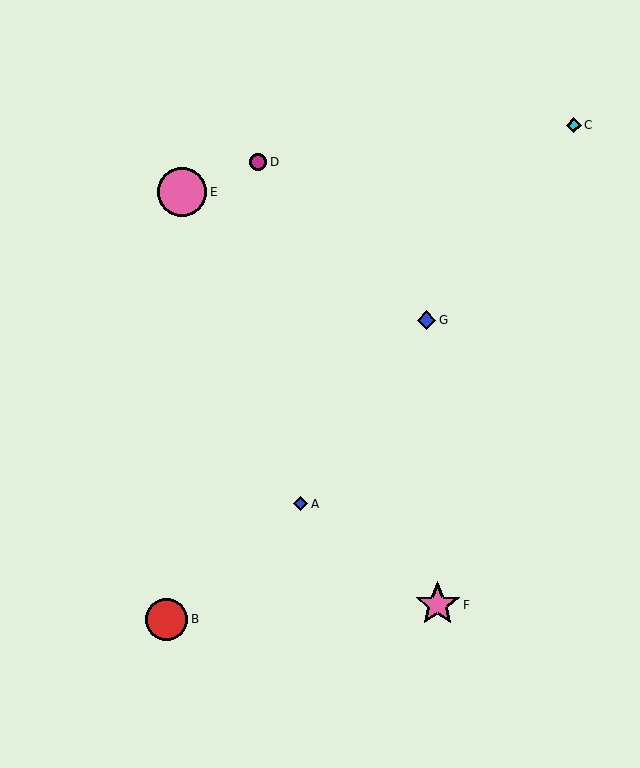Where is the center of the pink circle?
The center of the pink circle is at (182, 192).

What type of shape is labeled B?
Shape B is a red circle.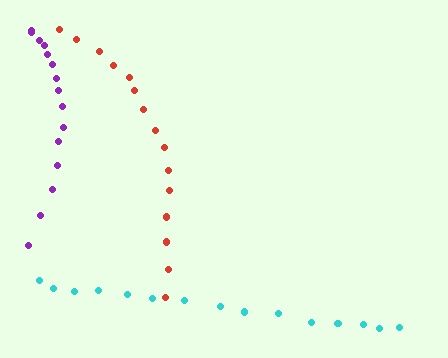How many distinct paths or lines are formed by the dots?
There are 3 distinct paths.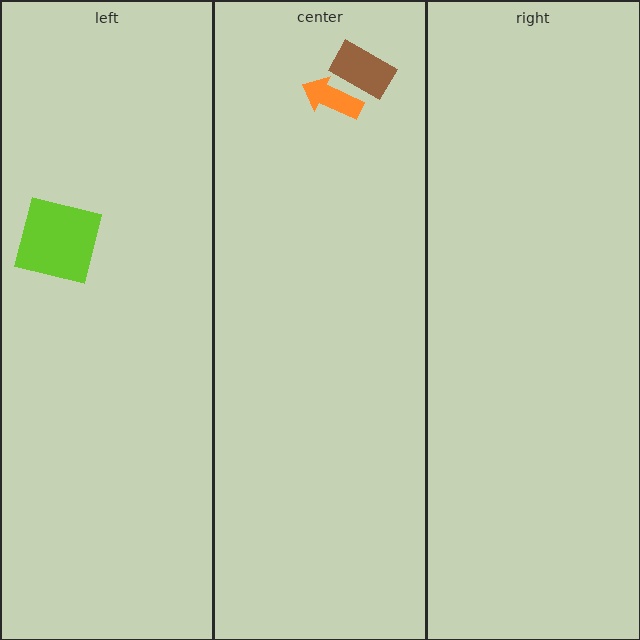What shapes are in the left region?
The lime square.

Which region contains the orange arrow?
The center region.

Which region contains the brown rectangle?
The center region.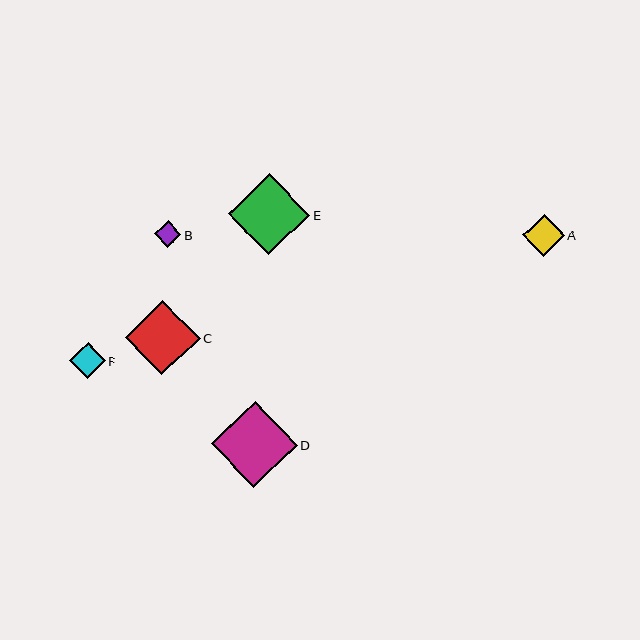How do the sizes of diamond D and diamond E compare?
Diamond D and diamond E are approximately the same size.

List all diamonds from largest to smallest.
From largest to smallest: D, E, C, A, F, B.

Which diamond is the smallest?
Diamond B is the smallest with a size of approximately 27 pixels.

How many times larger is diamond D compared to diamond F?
Diamond D is approximately 2.4 times the size of diamond F.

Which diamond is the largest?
Diamond D is the largest with a size of approximately 86 pixels.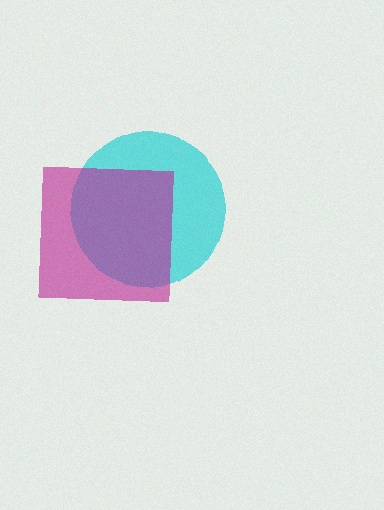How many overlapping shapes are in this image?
There are 2 overlapping shapes in the image.